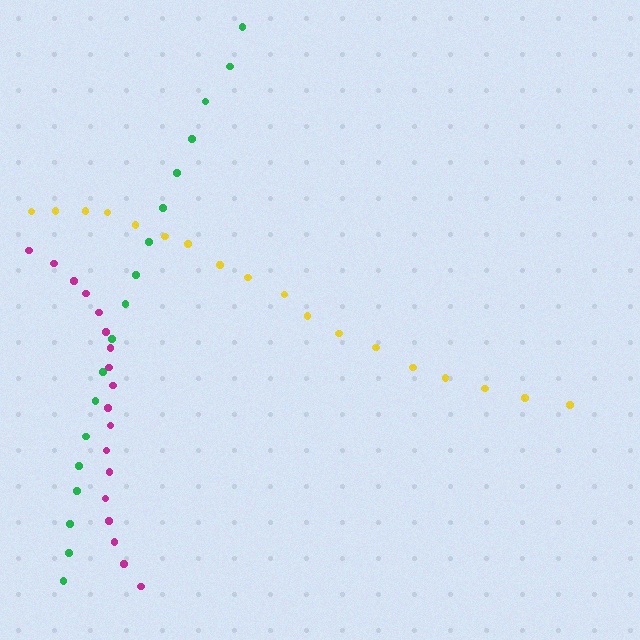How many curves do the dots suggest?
There are 3 distinct paths.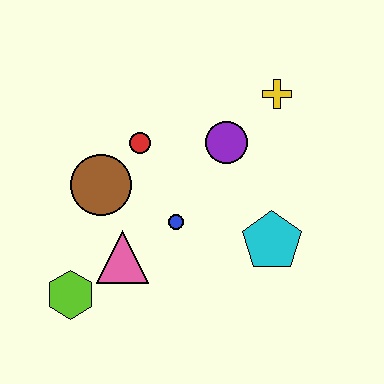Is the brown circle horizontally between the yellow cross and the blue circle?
No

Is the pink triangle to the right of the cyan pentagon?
No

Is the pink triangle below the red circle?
Yes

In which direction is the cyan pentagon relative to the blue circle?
The cyan pentagon is to the right of the blue circle.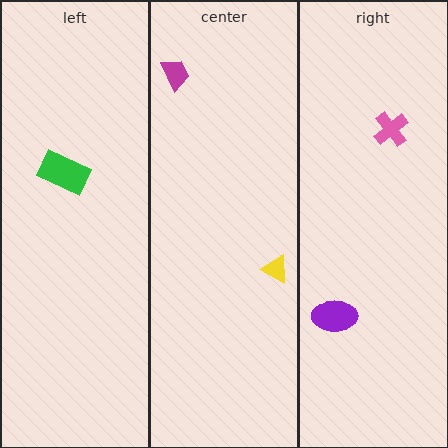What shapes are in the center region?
The yellow triangle, the magenta trapezoid.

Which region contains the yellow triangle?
The center region.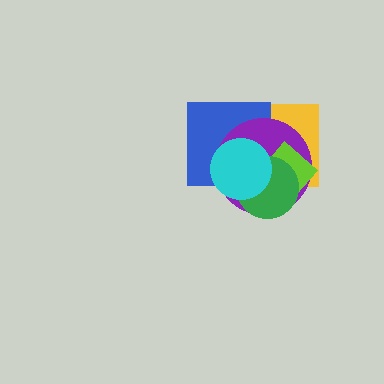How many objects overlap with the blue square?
5 objects overlap with the blue square.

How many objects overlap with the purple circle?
5 objects overlap with the purple circle.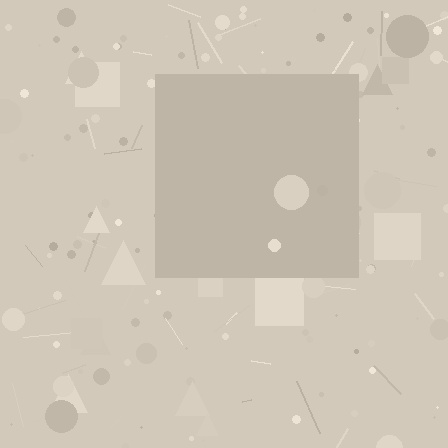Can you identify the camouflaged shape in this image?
The camouflaged shape is a square.